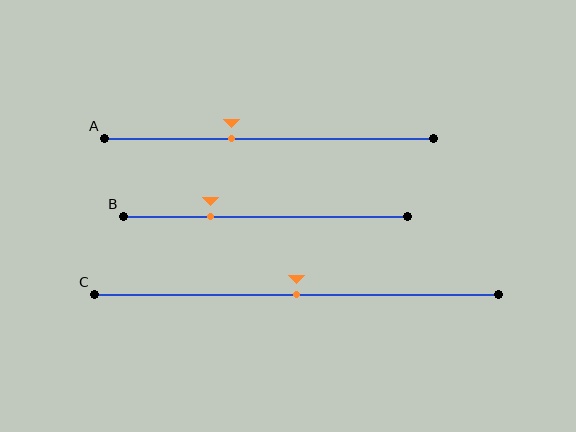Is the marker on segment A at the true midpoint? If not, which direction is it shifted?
No, the marker on segment A is shifted to the left by about 11% of the segment length.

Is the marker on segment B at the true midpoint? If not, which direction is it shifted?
No, the marker on segment B is shifted to the left by about 19% of the segment length.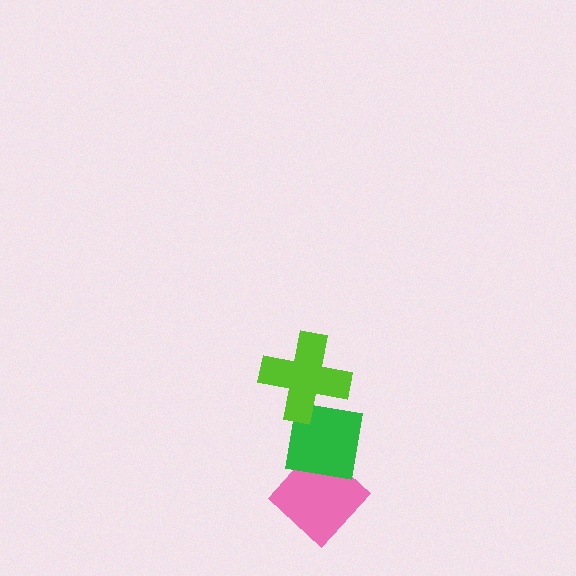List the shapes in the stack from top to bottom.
From top to bottom: the lime cross, the green square, the pink diamond.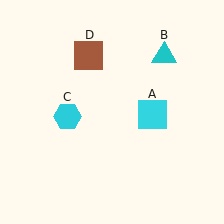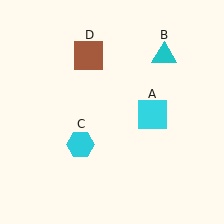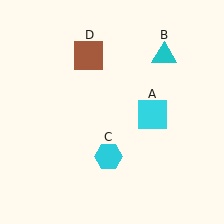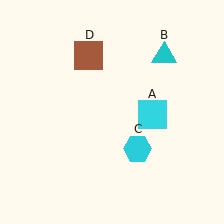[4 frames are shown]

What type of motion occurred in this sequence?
The cyan hexagon (object C) rotated counterclockwise around the center of the scene.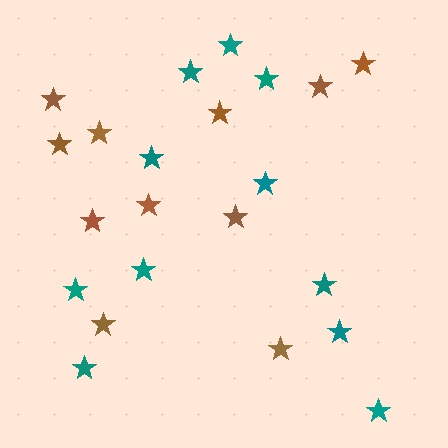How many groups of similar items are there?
There are 2 groups: one group of teal stars (11) and one group of brown stars (11).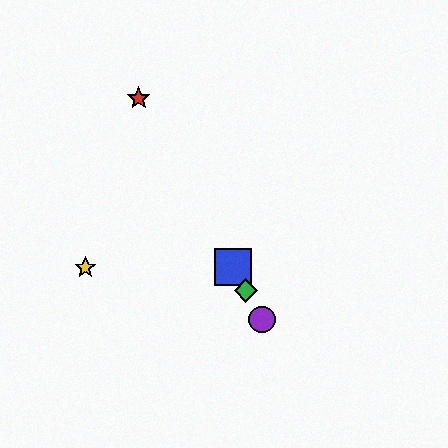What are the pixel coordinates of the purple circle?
The purple circle is at (262, 320).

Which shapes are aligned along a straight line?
The red star, the blue square, the green diamond, the purple circle are aligned along a straight line.